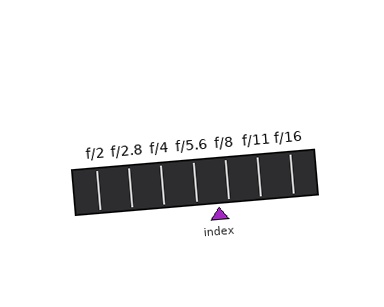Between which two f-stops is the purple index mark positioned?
The index mark is between f/5.6 and f/8.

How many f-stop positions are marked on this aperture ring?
There are 7 f-stop positions marked.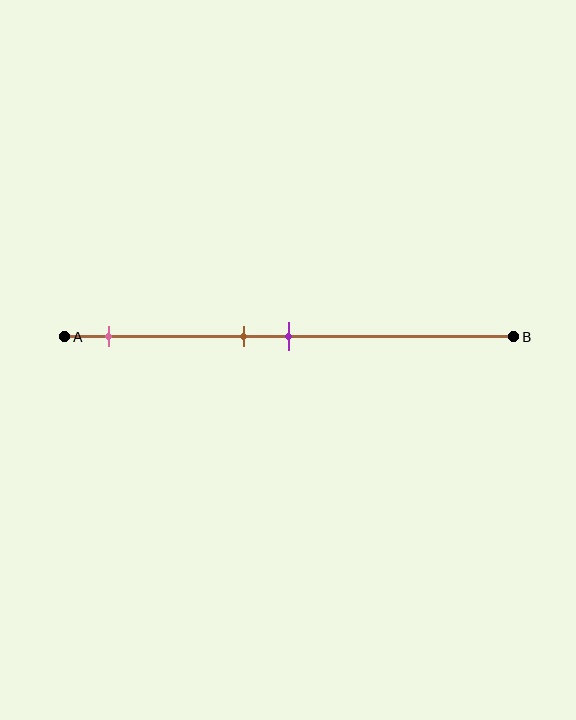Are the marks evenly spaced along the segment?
No, the marks are not evenly spaced.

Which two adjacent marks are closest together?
The brown and purple marks are the closest adjacent pair.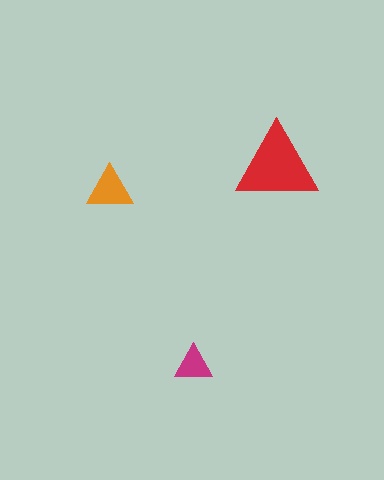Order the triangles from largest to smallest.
the red one, the orange one, the magenta one.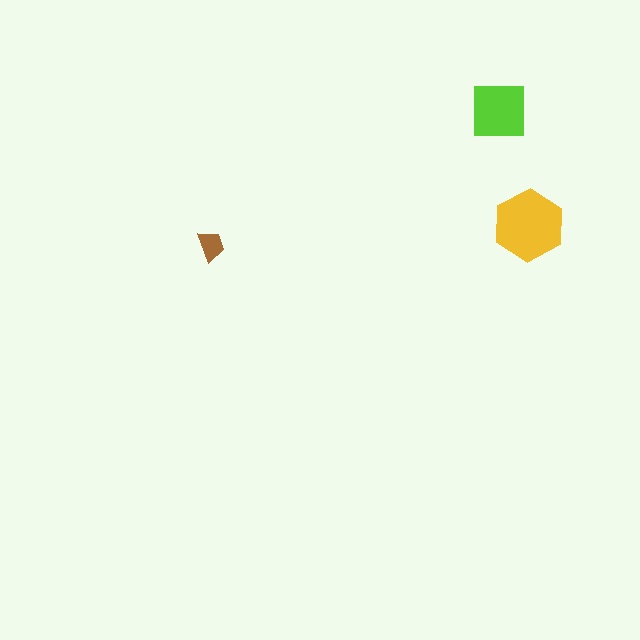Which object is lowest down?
The brown trapezoid is bottommost.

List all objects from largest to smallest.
The yellow hexagon, the lime square, the brown trapezoid.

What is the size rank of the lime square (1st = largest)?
2nd.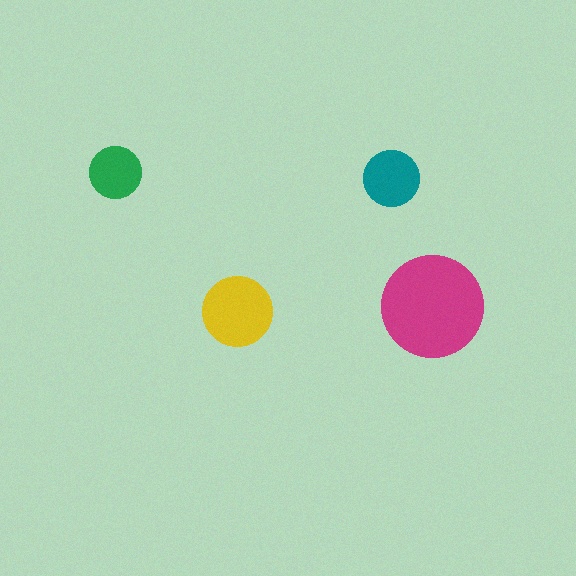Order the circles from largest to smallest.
the magenta one, the yellow one, the teal one, the green one.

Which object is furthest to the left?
The green circle is leftmost.